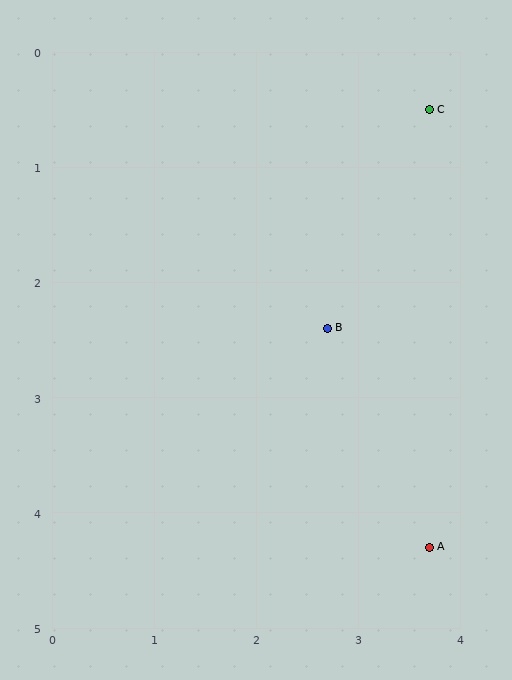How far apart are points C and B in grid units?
Points C and B are about 2.1 grid units apart.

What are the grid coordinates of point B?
Point B is at approximately (2.7, 2.4).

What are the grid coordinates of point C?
Point C is at approximately (3.7, 0.5).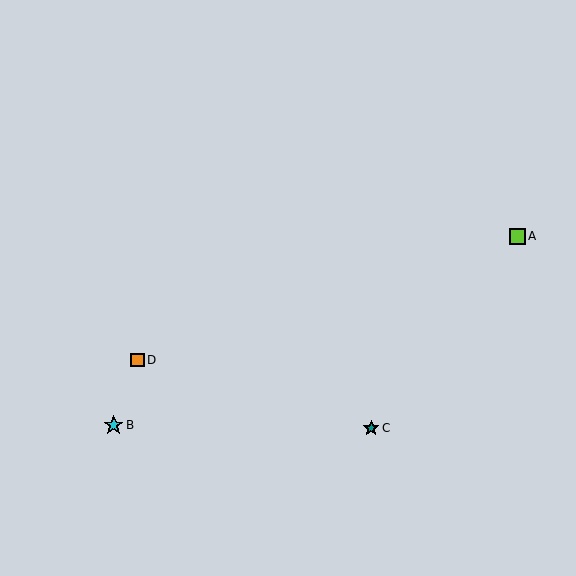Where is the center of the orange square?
The center of the orange square is at (138, 360).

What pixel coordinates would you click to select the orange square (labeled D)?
Click at (138, 360) to select the orange square D.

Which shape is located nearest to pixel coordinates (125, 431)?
The cyan star (labeled B) at (114, 425) is nearest to that location.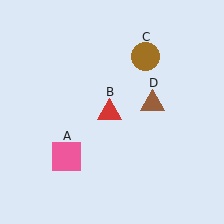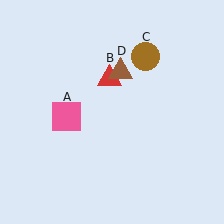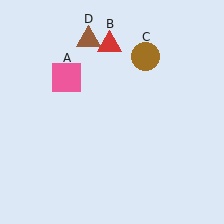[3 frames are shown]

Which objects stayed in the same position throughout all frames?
Brown circle (object C) remained stationary.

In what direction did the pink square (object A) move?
The pink square (object A) moved up.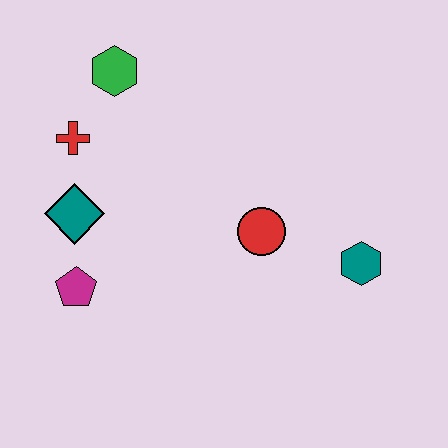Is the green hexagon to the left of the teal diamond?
No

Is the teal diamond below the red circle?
No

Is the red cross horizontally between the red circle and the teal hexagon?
No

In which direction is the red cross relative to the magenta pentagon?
The red cross is above the magenta pentagon.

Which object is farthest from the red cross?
The teal hexagon is farthest from the red cross.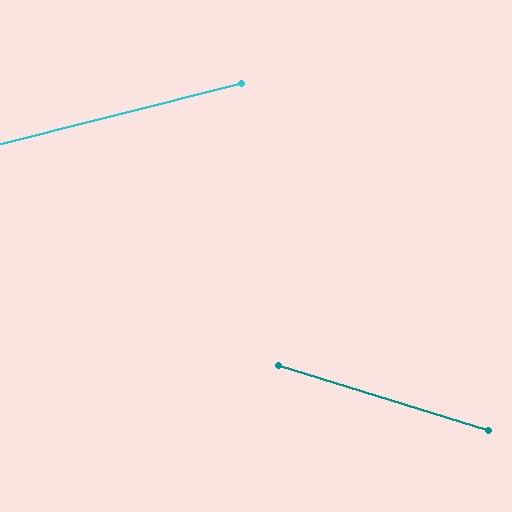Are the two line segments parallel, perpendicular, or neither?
Neither parallel nor perpendicular — they differ by about 31°.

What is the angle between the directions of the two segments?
Approximately 31 degrees.